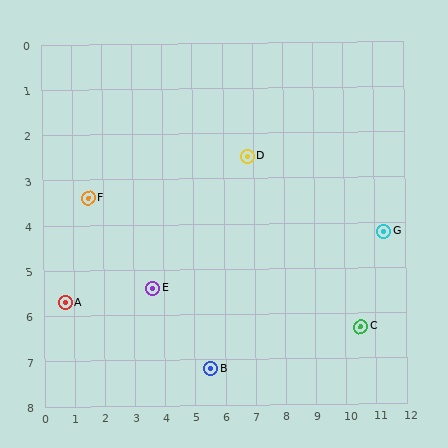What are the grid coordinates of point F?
Point F is at approximately (1.5, 3.4).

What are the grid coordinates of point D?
Point D is at approximately (6.8, 2.5).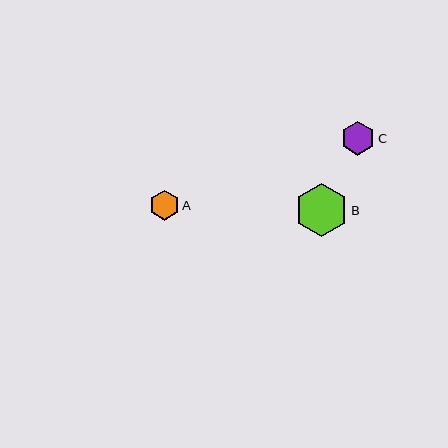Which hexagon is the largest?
Hexagon B is the largest with a size of approximately 53 pixels.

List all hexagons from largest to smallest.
From largest to smallest: B, C, A.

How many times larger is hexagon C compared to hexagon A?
Hexagon C is approximately 1.1 times the size of hexagon A.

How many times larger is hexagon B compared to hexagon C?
Hexagon B is approximately 1.6 times the size of hexagon C.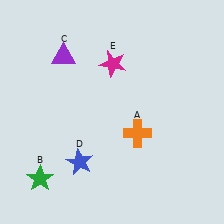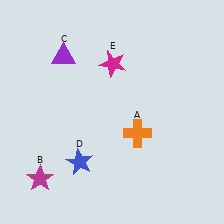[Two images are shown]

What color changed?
The star (B) changed from green in Image 1 to magenta in Image 2.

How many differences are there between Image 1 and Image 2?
There is 1 difference between the two images.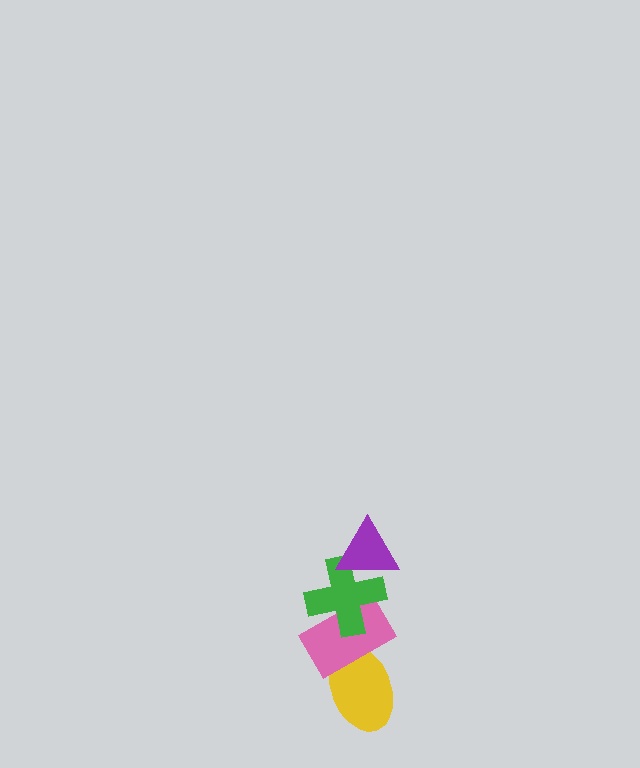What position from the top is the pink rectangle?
The pink rectangle is 3rd from the top.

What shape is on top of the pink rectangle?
The green cross is on top of the pink rectangle.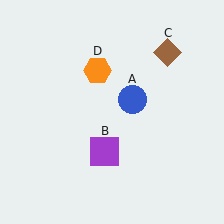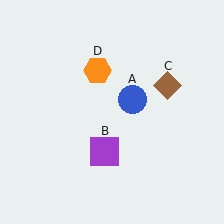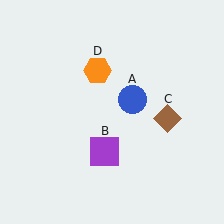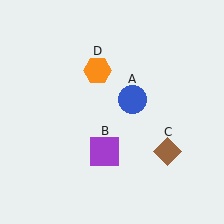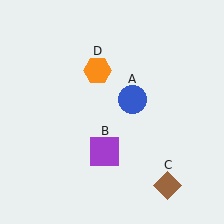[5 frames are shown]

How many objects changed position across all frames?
1 object changed position: brown diamond (object C).